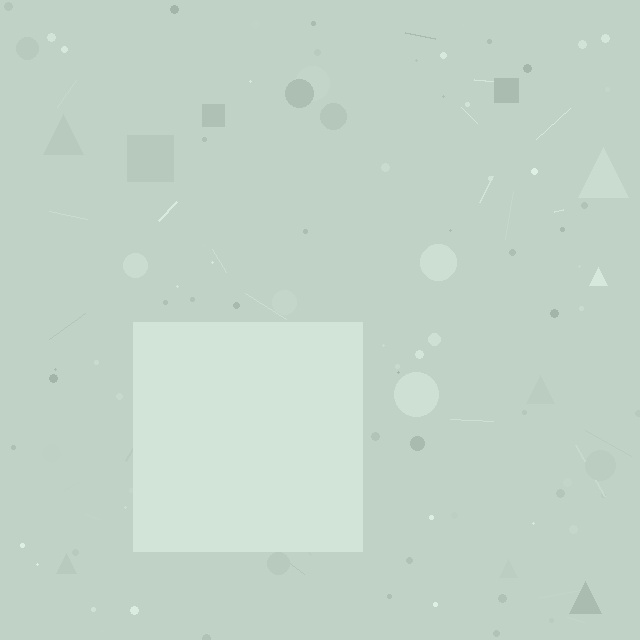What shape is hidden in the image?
A square is hidden in the image.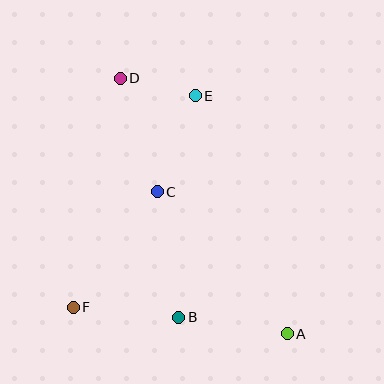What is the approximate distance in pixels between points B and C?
The distance between B and C is approximately 127 pixels.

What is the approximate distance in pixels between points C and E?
The distance between C and E is approximately 103 pixels.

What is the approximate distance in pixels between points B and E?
The distance between B and E is approximately 222 pixels.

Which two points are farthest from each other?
Points A and D are farthest from each other.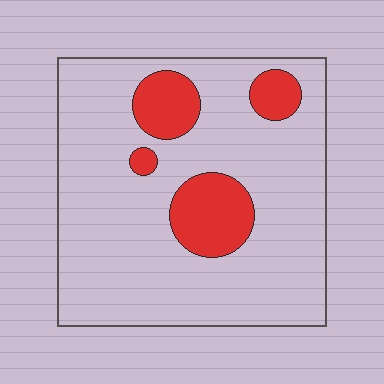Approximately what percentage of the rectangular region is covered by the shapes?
Approximately 15%.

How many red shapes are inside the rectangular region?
4.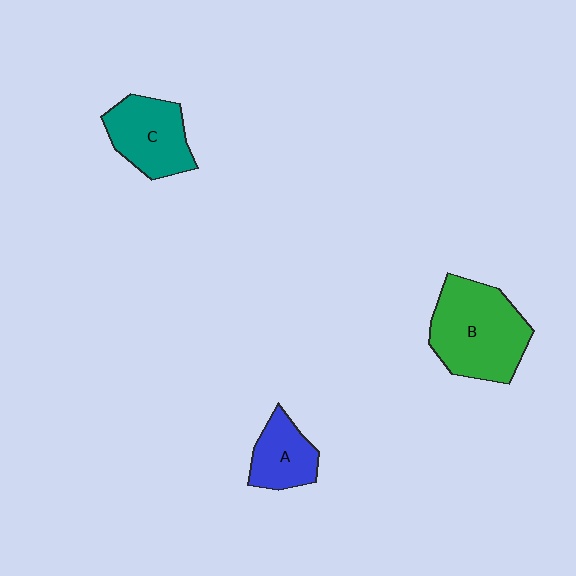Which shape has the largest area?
Shape B (green).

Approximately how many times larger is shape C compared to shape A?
Approximately 1.4 times.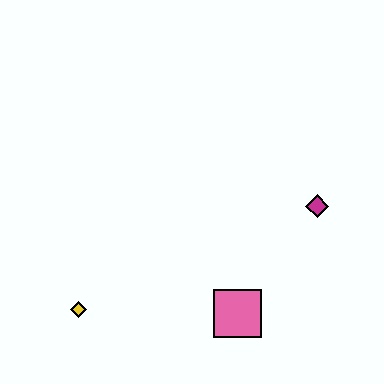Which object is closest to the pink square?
The magenta diamond is closest to the pink square.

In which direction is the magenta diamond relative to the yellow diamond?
The magenta diamond is to the right of the yellow diamond.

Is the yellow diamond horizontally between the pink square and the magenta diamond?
No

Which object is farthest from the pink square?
The yellow diamond is farthest from the pink square.